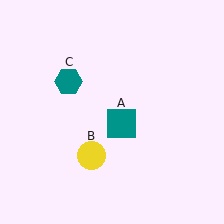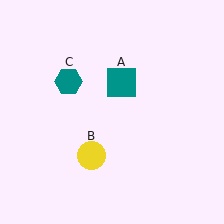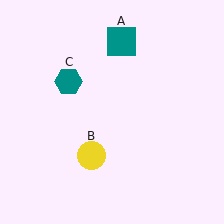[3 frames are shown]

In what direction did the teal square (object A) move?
The teal square (object A) moved up.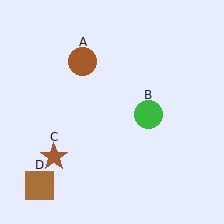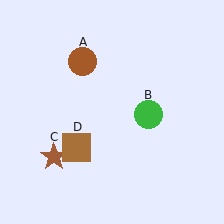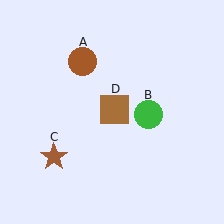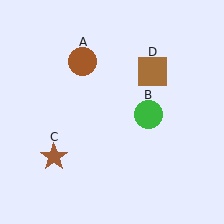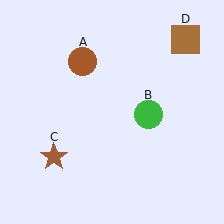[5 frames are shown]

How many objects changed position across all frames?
1 object changed position: brown square (object D).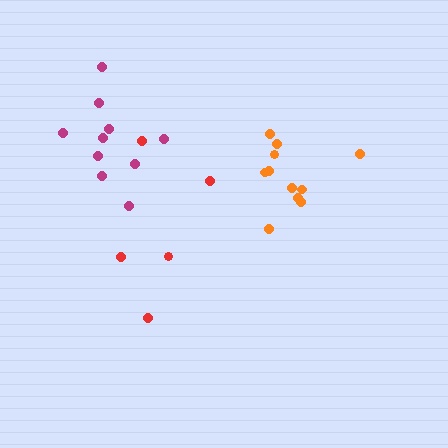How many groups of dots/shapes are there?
There are 3 groups.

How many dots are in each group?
Group 1: 5 dots, Group 2: 11 dots, Group 3: 10 dots (26 total).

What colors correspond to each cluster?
The clusters are colored: red, orange, magenta.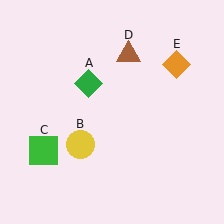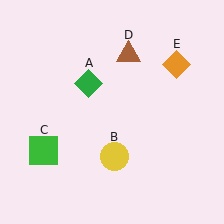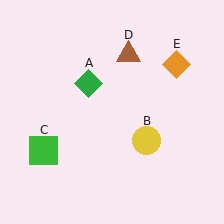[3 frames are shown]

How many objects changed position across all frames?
1 object changed position: yellow circle (object B).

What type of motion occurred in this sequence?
The yellow circle (object B) rotated counterclockwise around the center of the scene.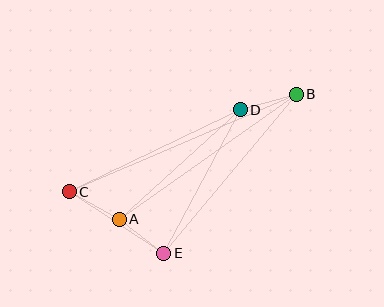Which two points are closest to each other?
Points A and E are closest to each other.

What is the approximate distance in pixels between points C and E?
The distance between C and E is approximately 113 pixels.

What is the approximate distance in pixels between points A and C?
The distance between A and C is approximately 57 pixels.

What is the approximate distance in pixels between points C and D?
The distance between C and D is approximately 189 pixels.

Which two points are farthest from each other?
Points B and C are farthest from each other.